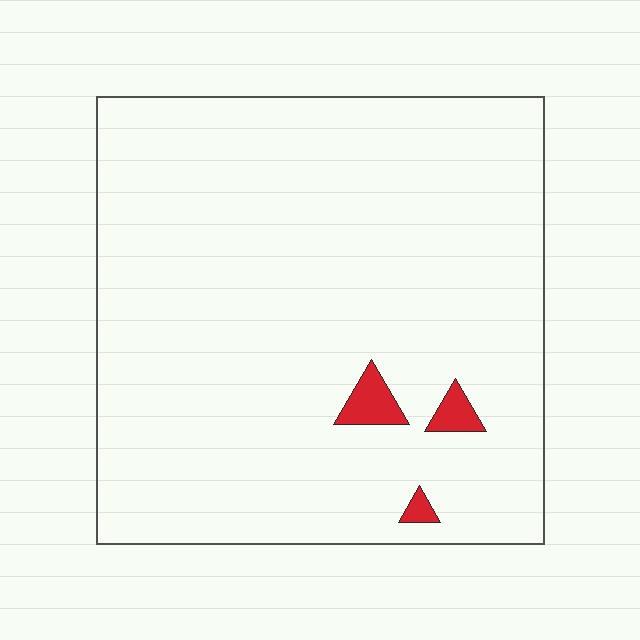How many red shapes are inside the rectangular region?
3.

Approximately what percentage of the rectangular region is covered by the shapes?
Approximately 5%.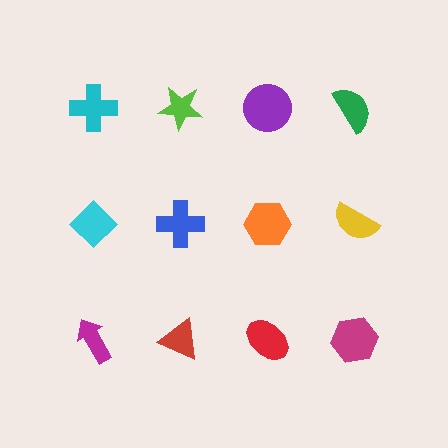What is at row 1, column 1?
A cyan cross.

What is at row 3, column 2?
A red triangle.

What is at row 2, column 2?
A blue cross.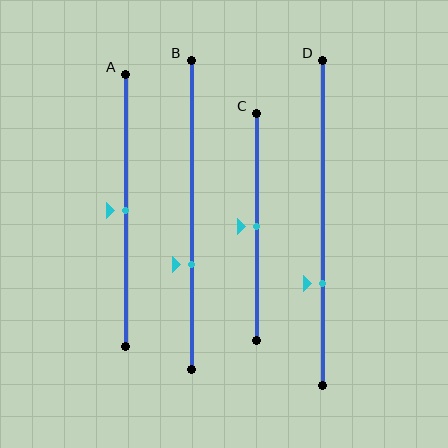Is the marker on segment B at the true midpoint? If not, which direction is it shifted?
No, the marker on segment B is shifted downward by about 16% of the segment length.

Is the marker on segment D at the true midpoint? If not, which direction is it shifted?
No, the marker on segment D is shifted downward by about 19% of the segment length.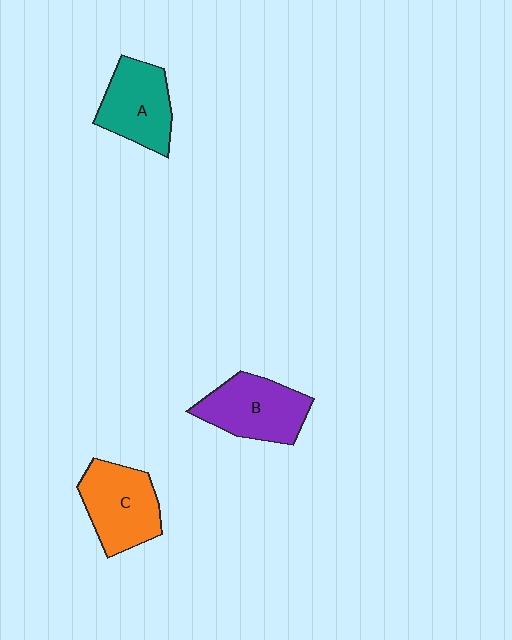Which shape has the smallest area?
Shape A (teal).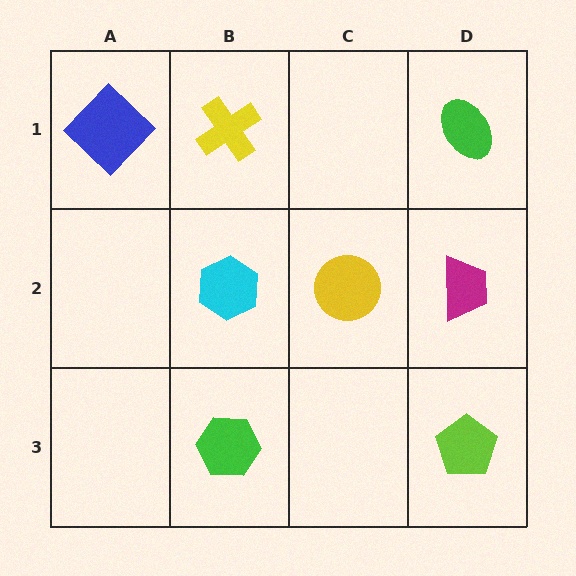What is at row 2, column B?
A cyan hexagon.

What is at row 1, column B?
A yellow cross.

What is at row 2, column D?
A magenta trapezoid.